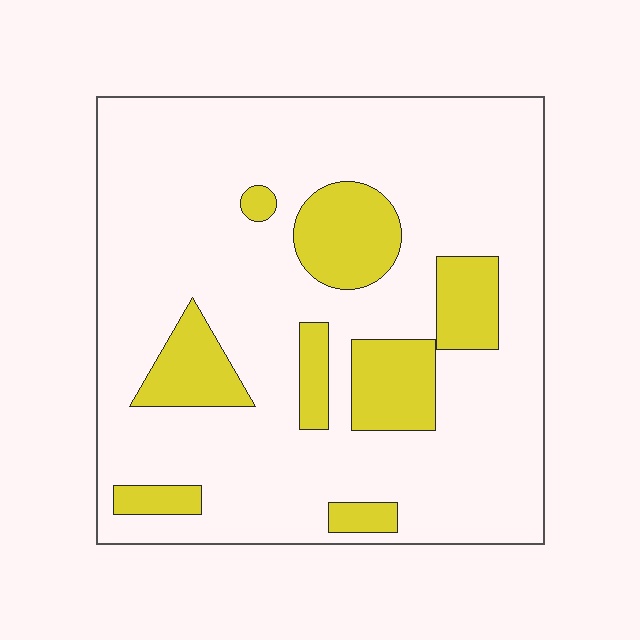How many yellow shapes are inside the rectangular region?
8.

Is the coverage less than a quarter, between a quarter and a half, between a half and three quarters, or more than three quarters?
Less than a quarter.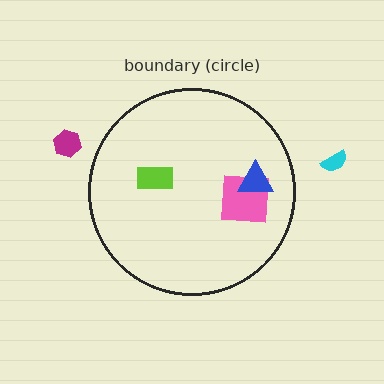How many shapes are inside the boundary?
3 inside, 2 outside.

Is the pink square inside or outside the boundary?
Inside.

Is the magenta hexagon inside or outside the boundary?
Outside.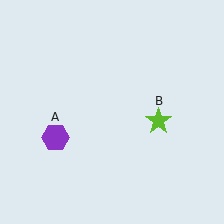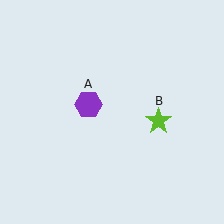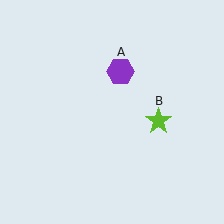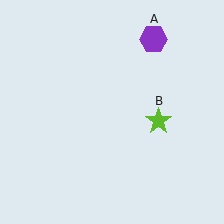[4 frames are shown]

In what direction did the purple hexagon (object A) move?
The purple hexagon (object A) moved up and to the right.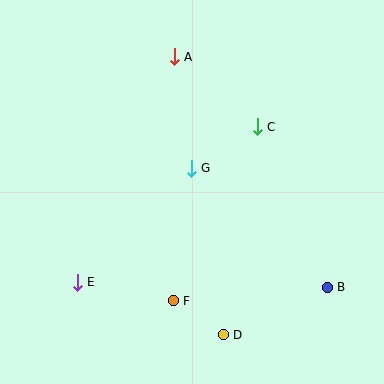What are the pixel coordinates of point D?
Point D is at (223, 335).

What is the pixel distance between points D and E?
The distance between D and E is 155 pixels.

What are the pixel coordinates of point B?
Point B is at (327, 287).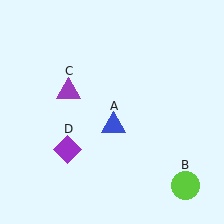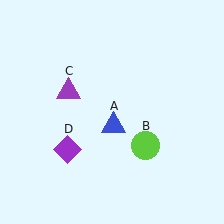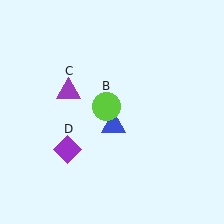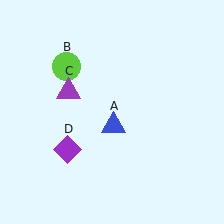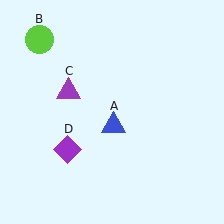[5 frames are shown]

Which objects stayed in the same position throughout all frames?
Blue triangle (object A) and purple triangle (object C) and purple diamond (object D) remained stationary.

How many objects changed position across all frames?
1 object changed position: lime circle (object B).